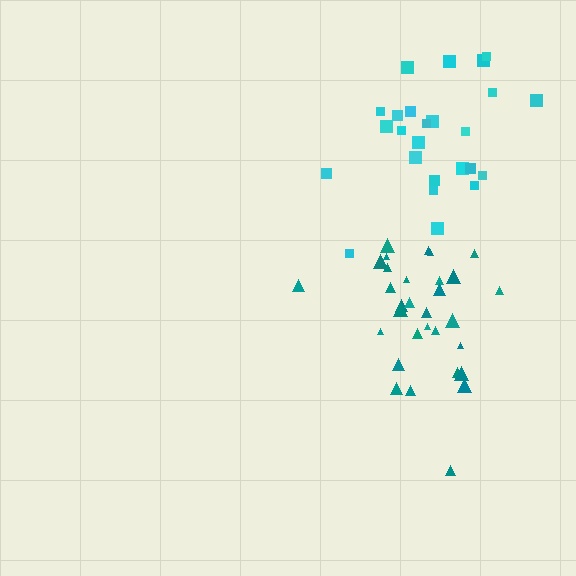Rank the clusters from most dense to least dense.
teal, cyan.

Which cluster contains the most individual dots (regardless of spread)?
Teal (31).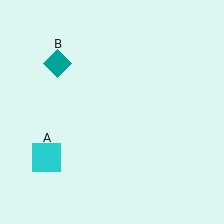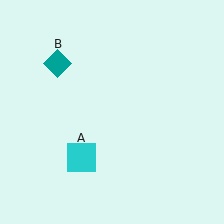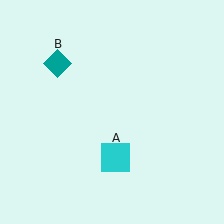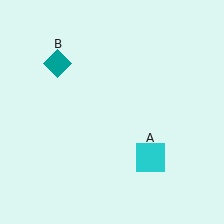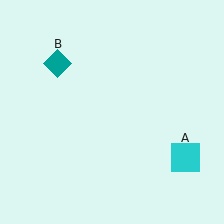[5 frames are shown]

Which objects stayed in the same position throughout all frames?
Teal diamond (object B) remained stationary.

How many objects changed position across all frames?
1 object changed position: cyan square (object A).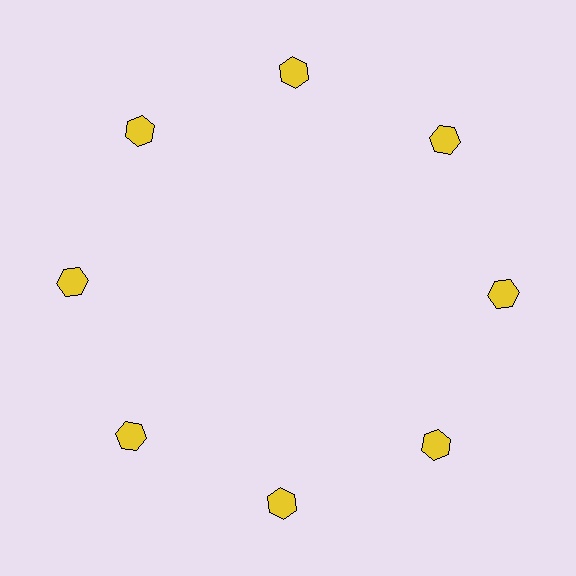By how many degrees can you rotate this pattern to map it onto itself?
The pattern maps onto itself every 45 degrees of rotation.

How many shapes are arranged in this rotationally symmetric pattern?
There are 8 shapes, arranged in 8 groups of 1.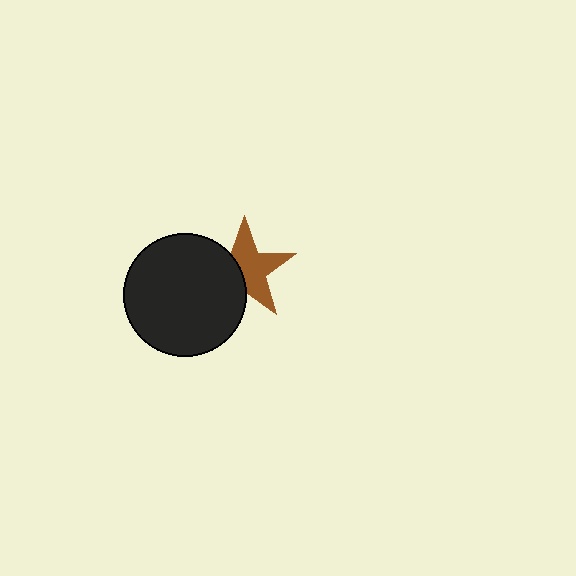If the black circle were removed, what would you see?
You would see the complete brown star.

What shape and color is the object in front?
The object in front is a black circle.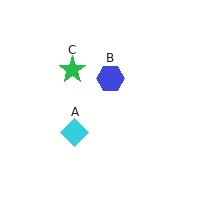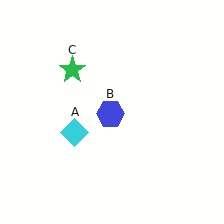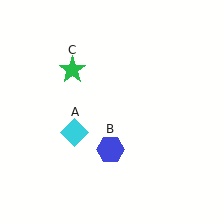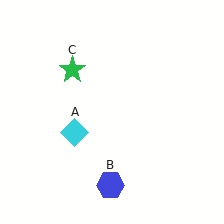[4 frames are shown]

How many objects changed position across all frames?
1 object changed position: blue hexagon (object B).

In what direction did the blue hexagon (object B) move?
The blue hexagon (object B) moved down.